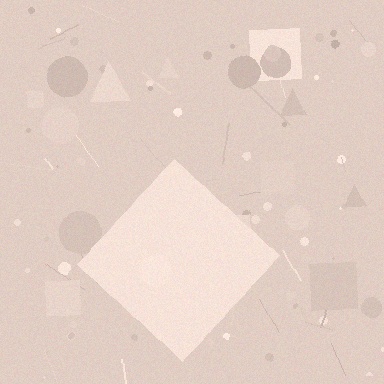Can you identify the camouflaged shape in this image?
The camouflaged shape is a diamond.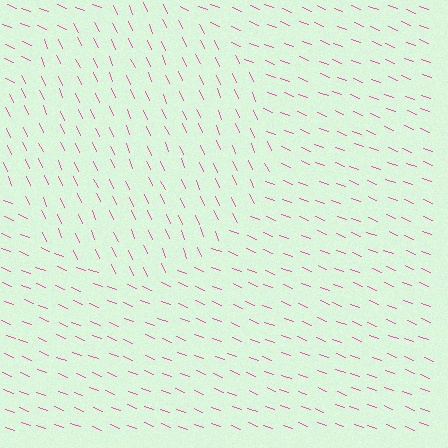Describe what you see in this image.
The image is filled with small pink line segments. A circle region in the image has lines oriented differently from the surrounding lines, creating a visible texture boundary.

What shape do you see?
I see a circle.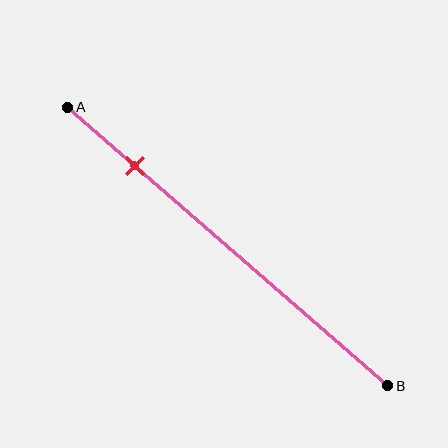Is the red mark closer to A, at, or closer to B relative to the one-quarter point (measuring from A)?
The red mark is closer to point A than the one-quarter point of segment AB.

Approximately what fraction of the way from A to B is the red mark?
The red mark is approximately 20% of the way from A to B.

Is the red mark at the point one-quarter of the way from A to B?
No, the mark is at about 20% from A, not at the 25% one-quarter point.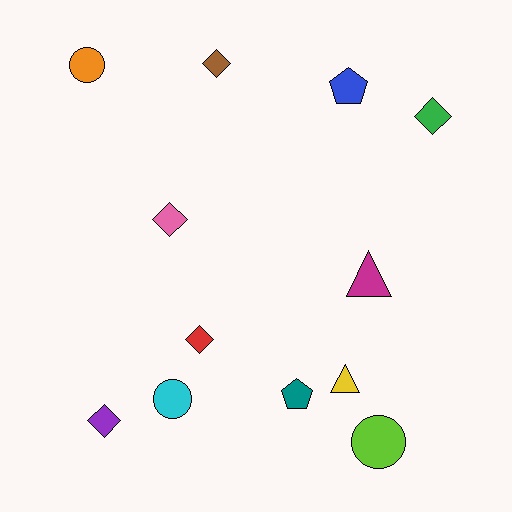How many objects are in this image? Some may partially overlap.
There are 12 objects.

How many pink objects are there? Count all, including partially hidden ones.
There is 1 pink object.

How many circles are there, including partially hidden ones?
There are 3 circles.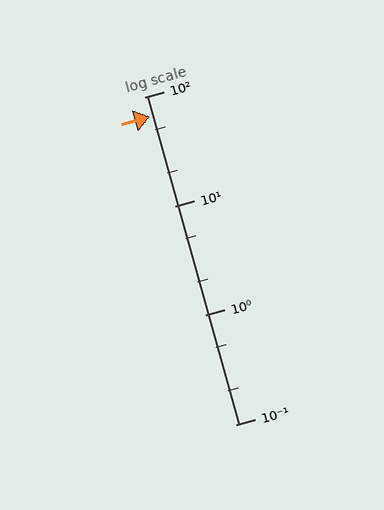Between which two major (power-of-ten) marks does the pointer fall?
The pointer is between 10 and 100.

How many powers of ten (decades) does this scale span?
The scale spans 3 decades, from 0.1 to 100.